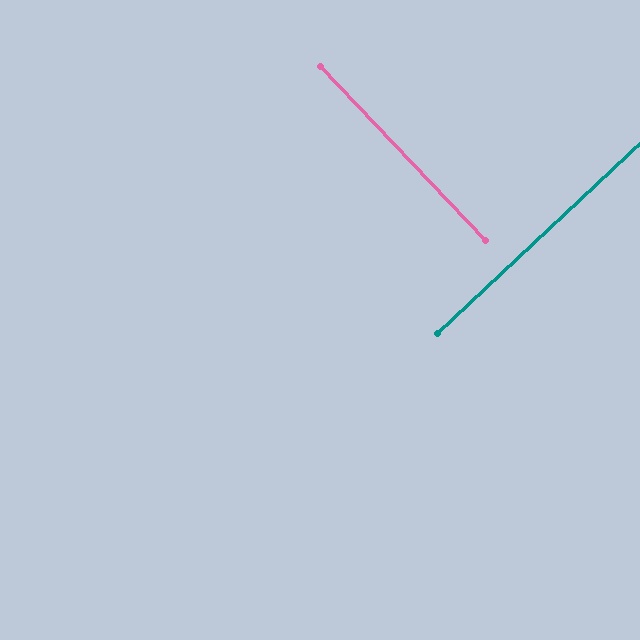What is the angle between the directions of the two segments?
Approximately 90 degrees.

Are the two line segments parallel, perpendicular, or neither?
Perpendicular — they meet at approximately 90°.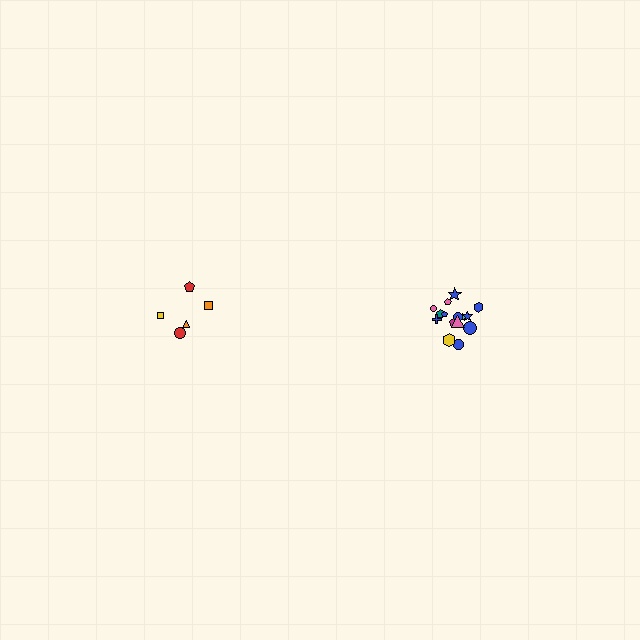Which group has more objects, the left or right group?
The right group.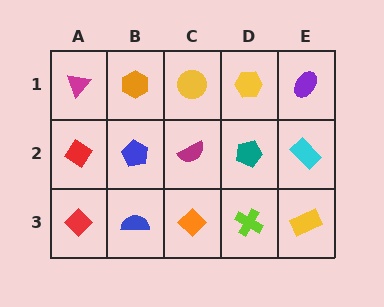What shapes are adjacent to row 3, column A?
A red diamond (row 2, column A), a blue semicircle (row 3, column B).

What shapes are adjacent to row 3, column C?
A magenta semicircle (row 2, column C), a blue semicircle (row 3, column B), a lime cross (row 3, column D).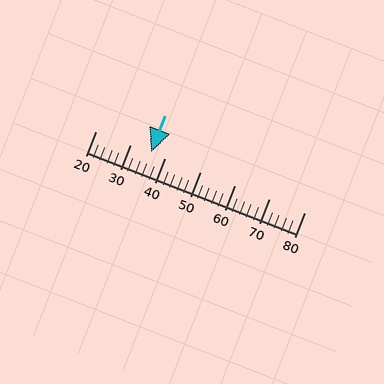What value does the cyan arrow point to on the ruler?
The cyan arrow points to approximately 36.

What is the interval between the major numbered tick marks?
The major tick marks are spaced 10 units apart.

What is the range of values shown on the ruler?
The ruler shows values from 20 to 80.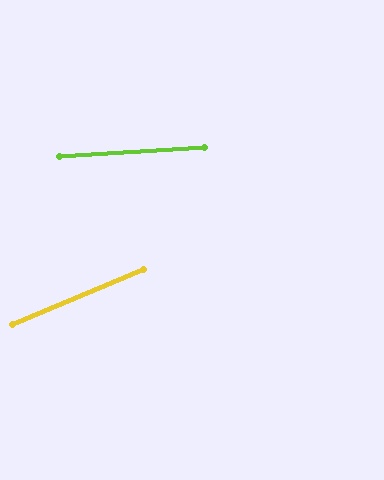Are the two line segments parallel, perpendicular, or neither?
Neither parallel nor perpendicular — they differ by about 19°.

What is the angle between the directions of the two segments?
Approximately 19 degrees.